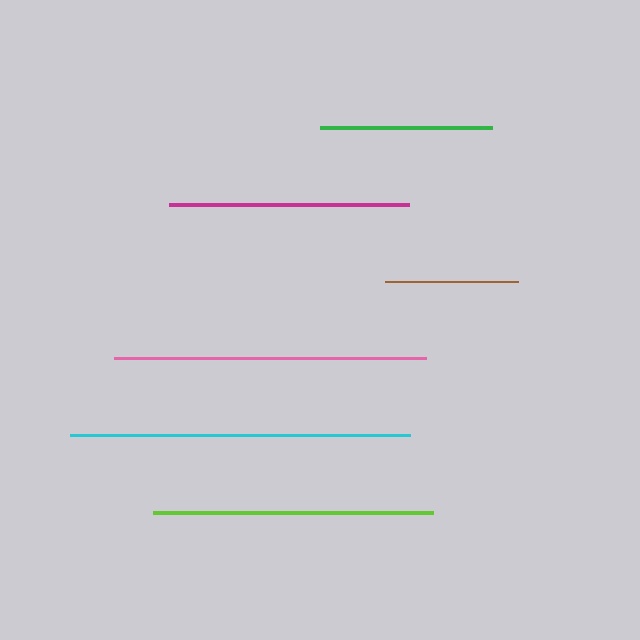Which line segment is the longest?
The cyan line is the longest at approximately 340 pixels.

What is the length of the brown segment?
The brown segment is approximately 133 pixels long.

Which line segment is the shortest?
The brown line is the shortest at approximately 133 pixels.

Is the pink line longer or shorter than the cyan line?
The cyan line is longer than the pink line.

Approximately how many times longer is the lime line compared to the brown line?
The lime line is approximately 2.1 times the length of the brown line.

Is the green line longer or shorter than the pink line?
The pink line is longer than the green line.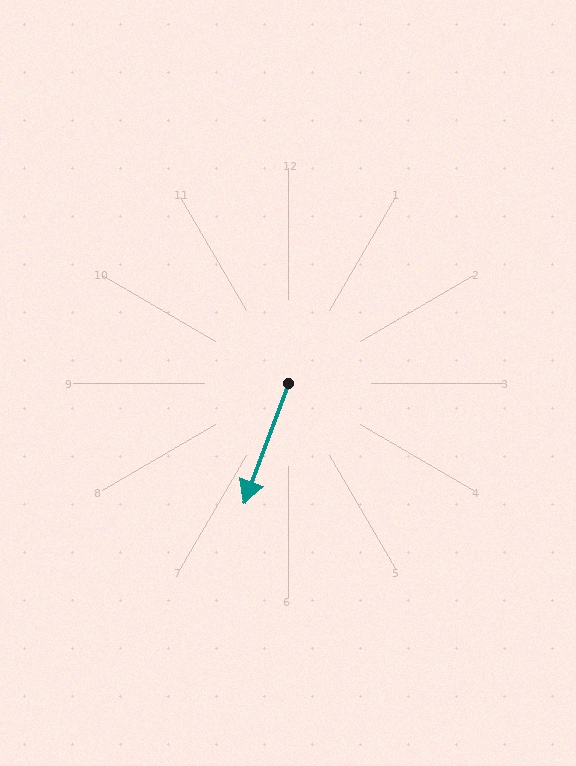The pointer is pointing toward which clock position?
Roughly 7 o'clock.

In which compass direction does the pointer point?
South.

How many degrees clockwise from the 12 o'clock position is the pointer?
Approximately 200 degrees.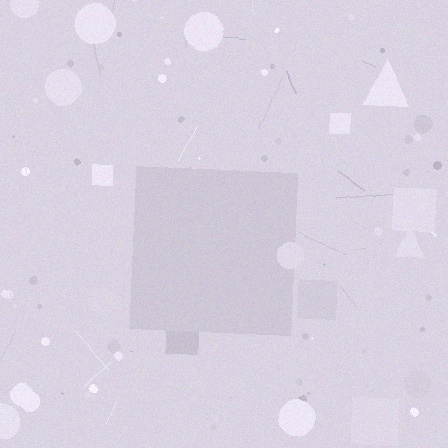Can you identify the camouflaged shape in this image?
The camouflaged shape is a square.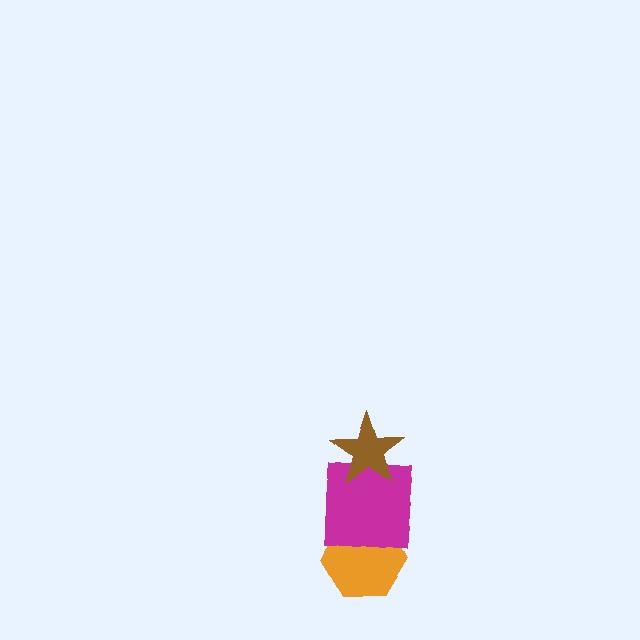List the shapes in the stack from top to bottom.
From top to bottom: the brown star, the magenta square, the orange hexagon.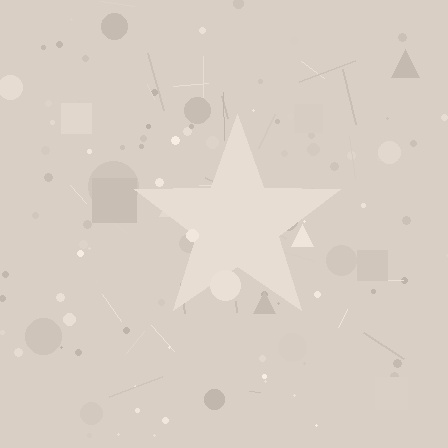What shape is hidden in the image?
A star is hidden in the image.